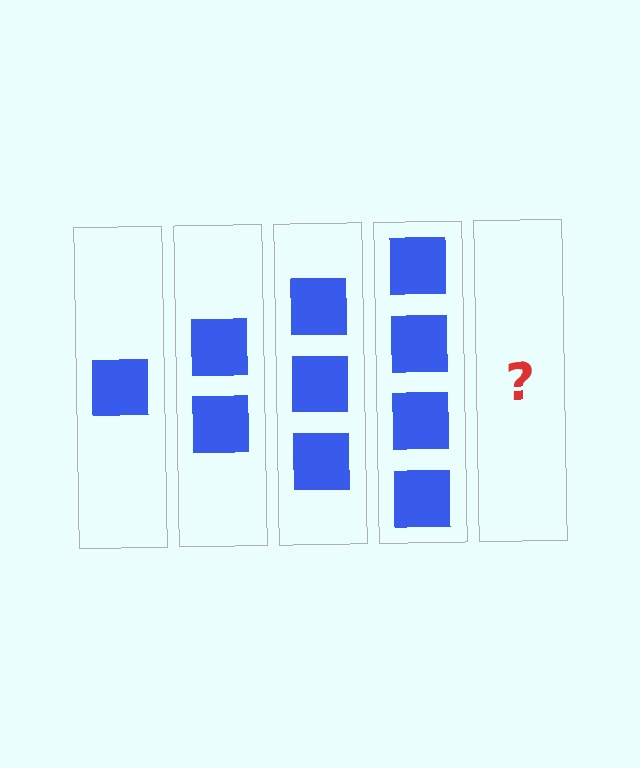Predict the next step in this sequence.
The next step is 5 squares.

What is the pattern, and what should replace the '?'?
The pattern is that each step adds one more square. The '?' should be 5 squares.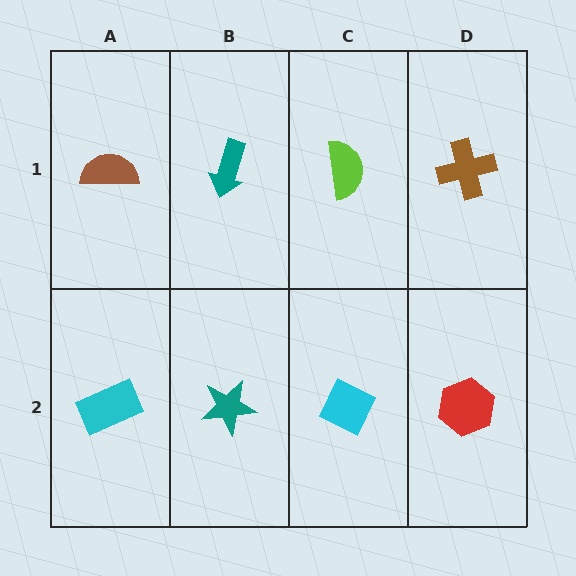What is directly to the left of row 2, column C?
A teal star.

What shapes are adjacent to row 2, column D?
A brown cross (row 1, column D), a cyan diamond (row 2, column C).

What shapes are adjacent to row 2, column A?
A brown semicircle (row 1, column A), a teal star (row 2, column B).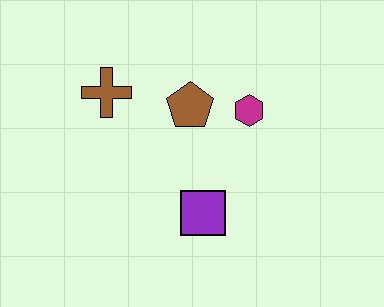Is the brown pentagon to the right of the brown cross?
Yes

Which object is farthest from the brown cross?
The purple square is farthest from the brown cross.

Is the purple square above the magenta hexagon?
No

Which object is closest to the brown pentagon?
The magenta hexagon is closest to the brown pentagon.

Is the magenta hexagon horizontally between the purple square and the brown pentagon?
No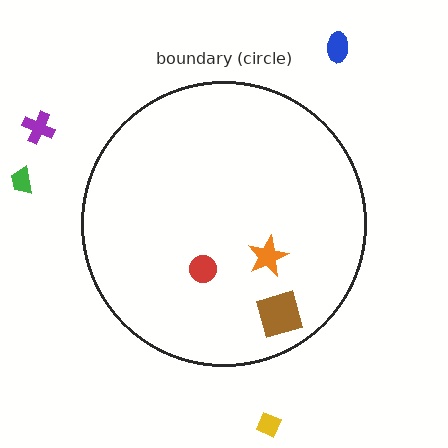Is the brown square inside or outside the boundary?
Inside.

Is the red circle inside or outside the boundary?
Inside.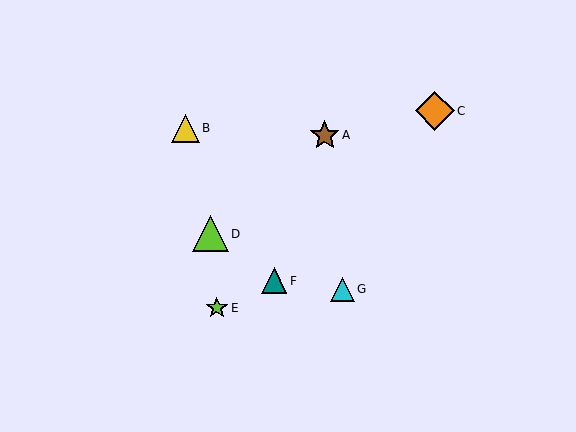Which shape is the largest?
The orange diamond (labeled C) is the largest.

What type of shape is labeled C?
Shape C is an orange diamond.